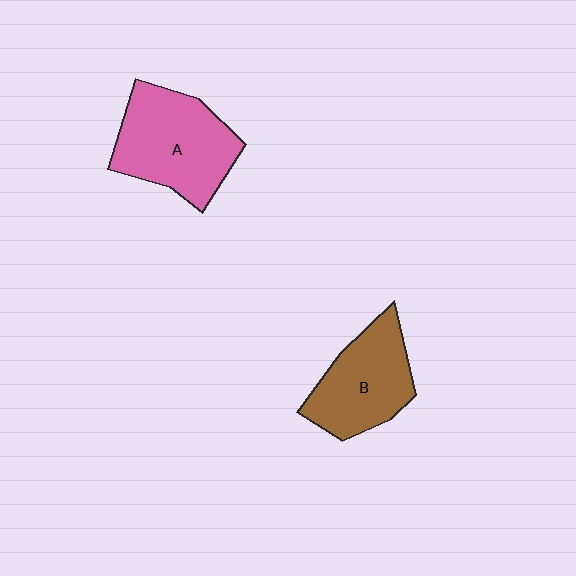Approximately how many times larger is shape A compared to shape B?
Approximately 1.2 times.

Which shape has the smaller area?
Shape B (brown).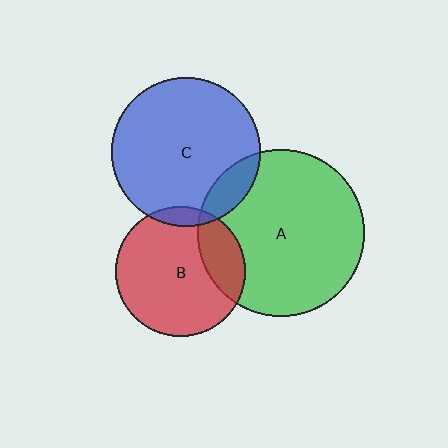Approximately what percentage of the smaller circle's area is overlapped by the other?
Approximately 5%.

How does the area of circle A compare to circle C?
Approximately 1.3 times.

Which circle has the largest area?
Circle A (green).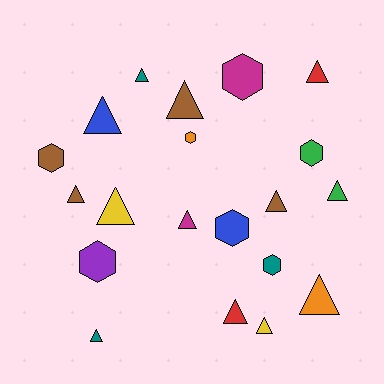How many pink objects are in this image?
There are no pink objects.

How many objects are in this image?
There are 20 objects.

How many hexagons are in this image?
There are 7 hexagons.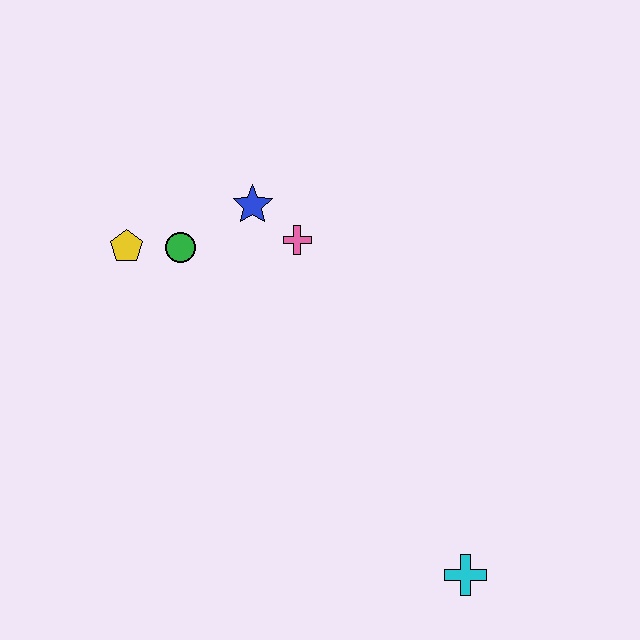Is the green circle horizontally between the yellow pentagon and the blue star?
Yes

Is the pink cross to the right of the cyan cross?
No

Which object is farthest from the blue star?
The cyan cross is farthest from the blue star.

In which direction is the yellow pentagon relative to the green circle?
The yellow pentagon is to the left of the green circle.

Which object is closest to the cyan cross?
The pink cross is closest to the cyan cross.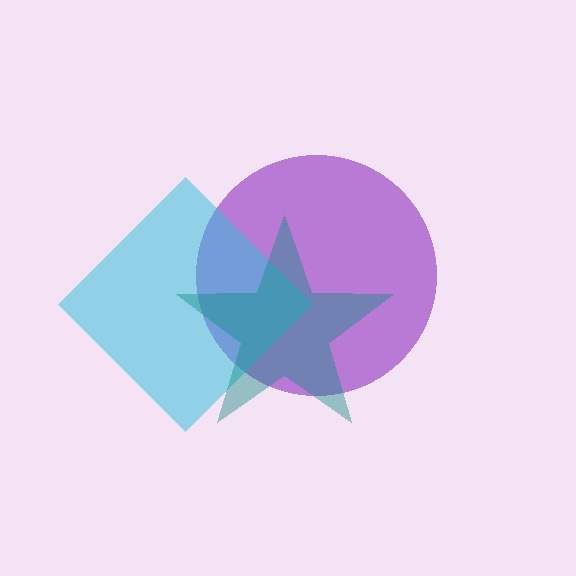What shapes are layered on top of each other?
The layered shapes are: a purple circle, a cyan diamond, a teal star.